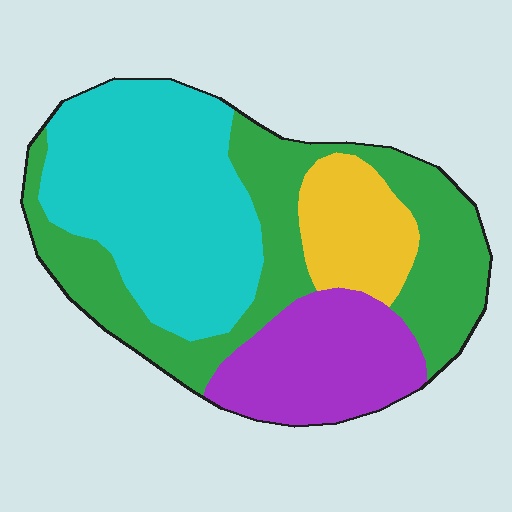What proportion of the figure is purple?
Purple takes up about one fifth (1/5) of the figure.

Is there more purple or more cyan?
Cyan.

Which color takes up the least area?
Yellow, at roughly 10%.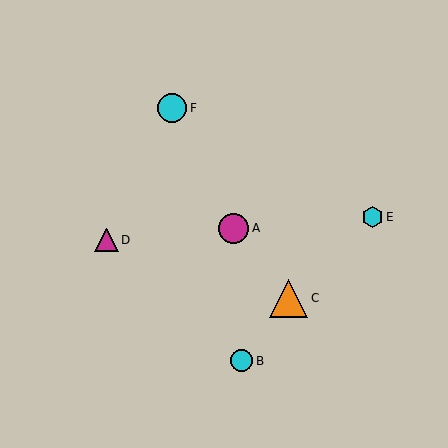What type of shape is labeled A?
Shape A is a magenta circle.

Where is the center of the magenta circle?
The center of the magenta circle is at (234, 228).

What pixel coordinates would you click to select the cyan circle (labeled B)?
Click at (242, 361) to select the cyan circle B.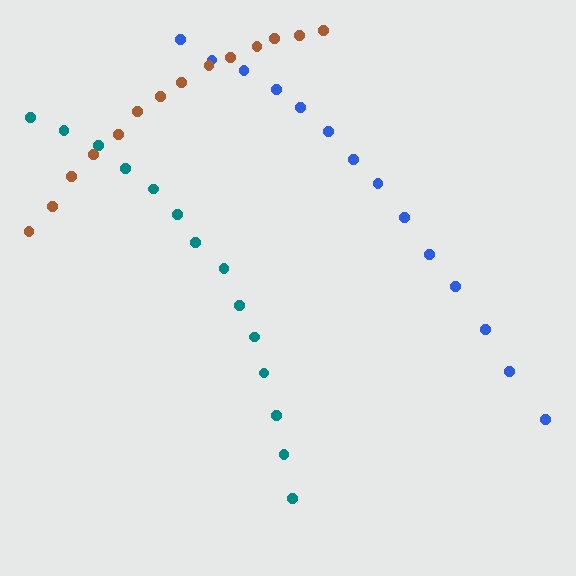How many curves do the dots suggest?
There are 3 distinct paths.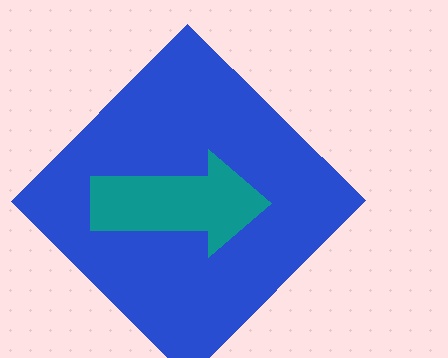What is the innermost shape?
The teal arrow.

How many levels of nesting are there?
2.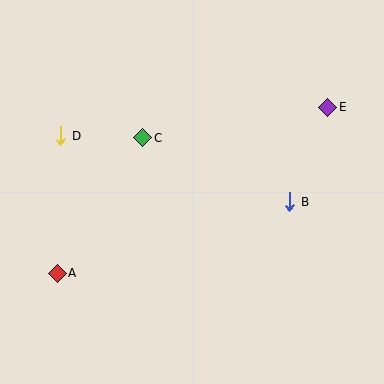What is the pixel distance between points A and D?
The distance between A and D is 137 pixels.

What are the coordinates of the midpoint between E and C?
The midpoint between E and C is at (235, 123).